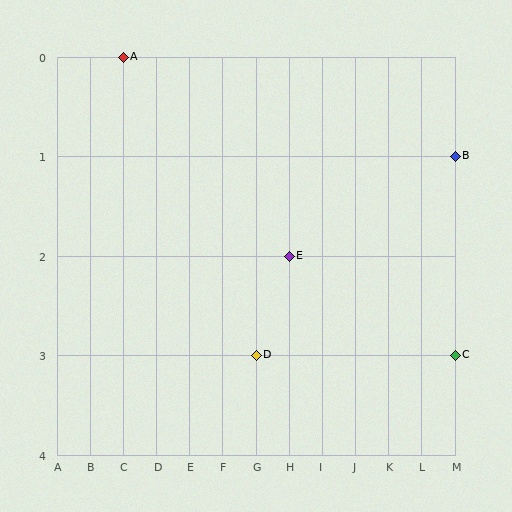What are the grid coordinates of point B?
Point B is at grid coordinates (M, 1).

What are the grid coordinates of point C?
Point C is at grid coordinates (M, 3).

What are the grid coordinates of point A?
Point A is at grid coordinates (C, 0).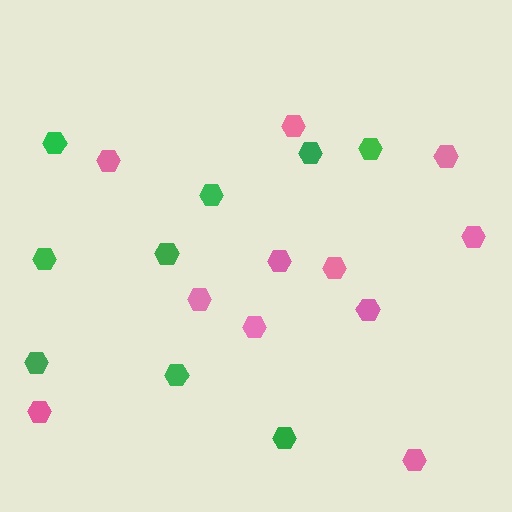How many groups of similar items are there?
There are 2 groups: one group of pink hexagons (11) and one group of green hexagons (9).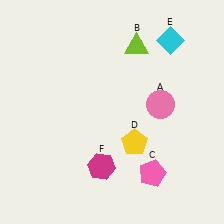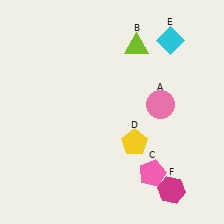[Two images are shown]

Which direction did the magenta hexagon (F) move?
The magenta hexagon (F) moved right.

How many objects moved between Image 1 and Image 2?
1 object moved between the two images.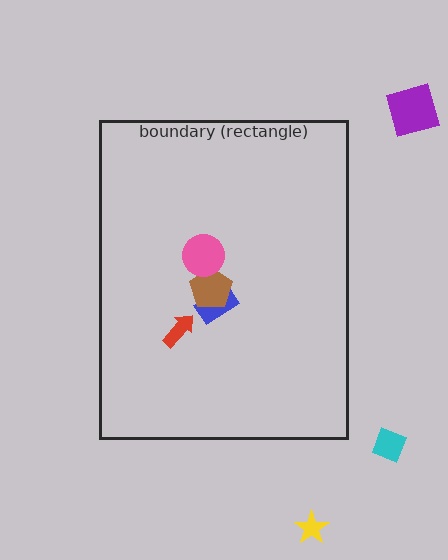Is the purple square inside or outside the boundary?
Outside.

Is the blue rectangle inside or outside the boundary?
Inside.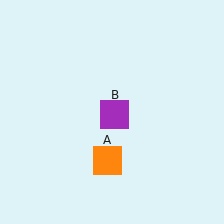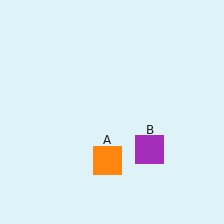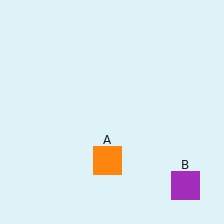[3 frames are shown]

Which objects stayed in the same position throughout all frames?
Orange square (object A) remained stationary.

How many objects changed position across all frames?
1 object changed position: purple square (object B).